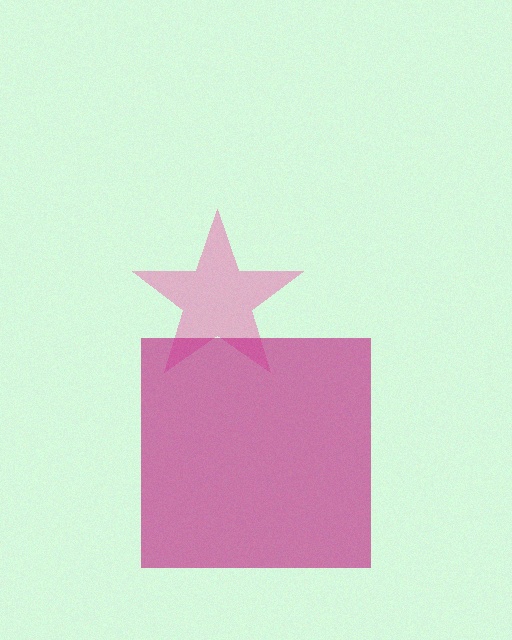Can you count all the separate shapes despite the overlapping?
Yes, there are 2 separate shapes.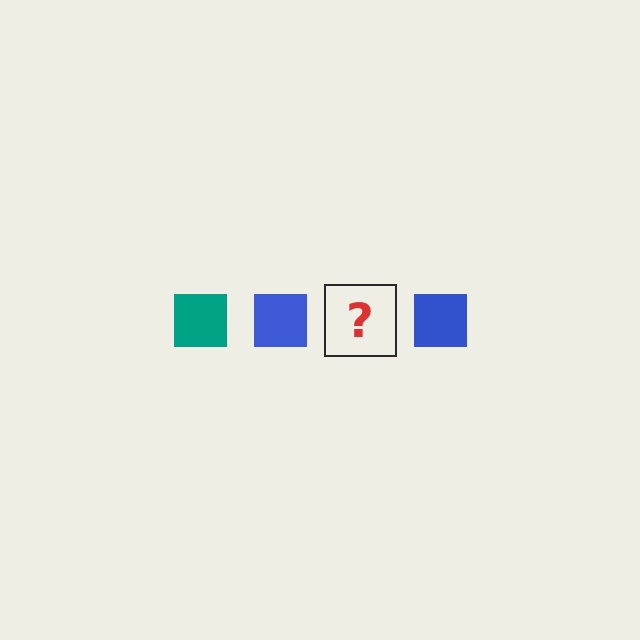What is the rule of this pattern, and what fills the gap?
The rule is that the pattern cycles through teal, blue squares. The gap should be filled with a teal square.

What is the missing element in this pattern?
The missing element is a teal square.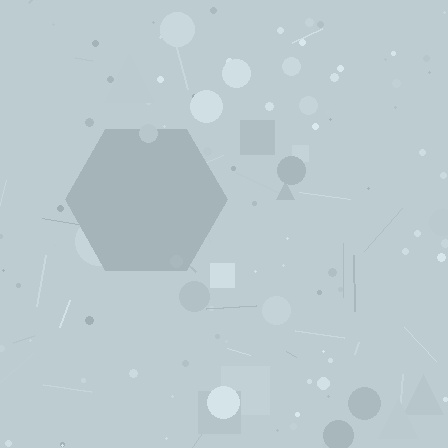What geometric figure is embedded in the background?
A hexagon is embedded in the background.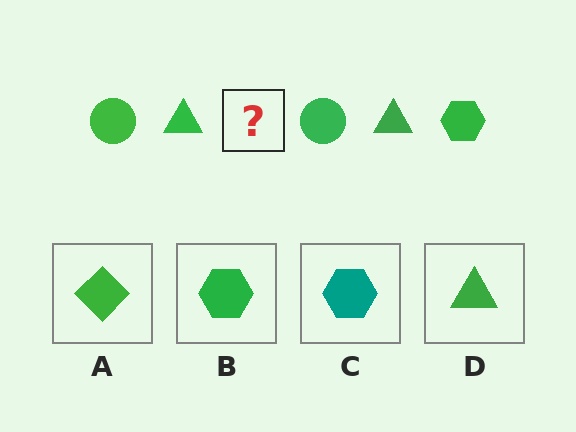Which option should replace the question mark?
Option B.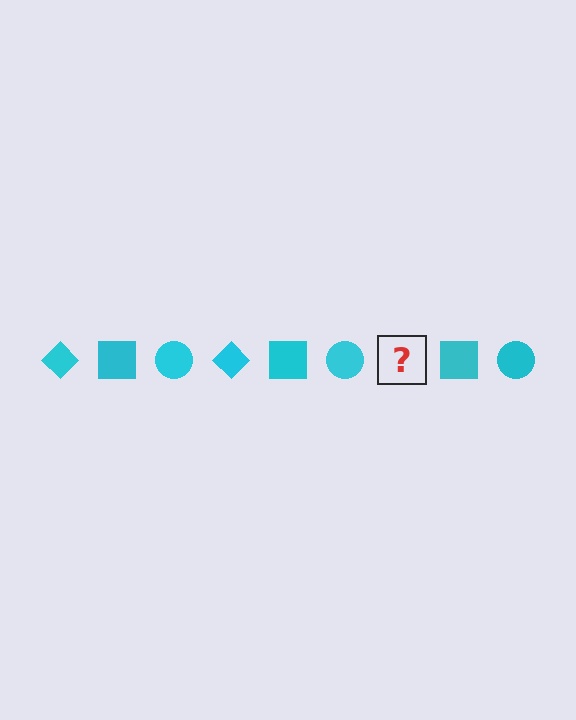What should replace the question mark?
The question mark should be replaced with a cyan diamond.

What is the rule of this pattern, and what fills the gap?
The rule is that the pattern cycles through diamond, square, circle shapes in cyan. The gap should be filled with a cyan diamond.